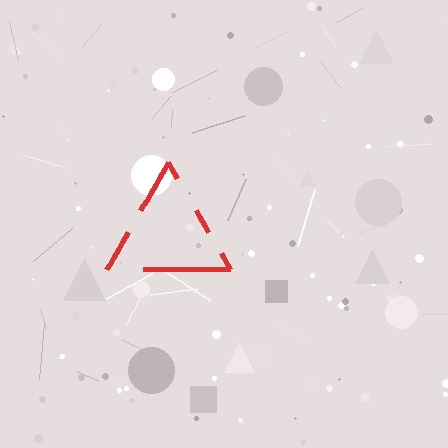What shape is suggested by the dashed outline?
The dashed outline suggests a triangle.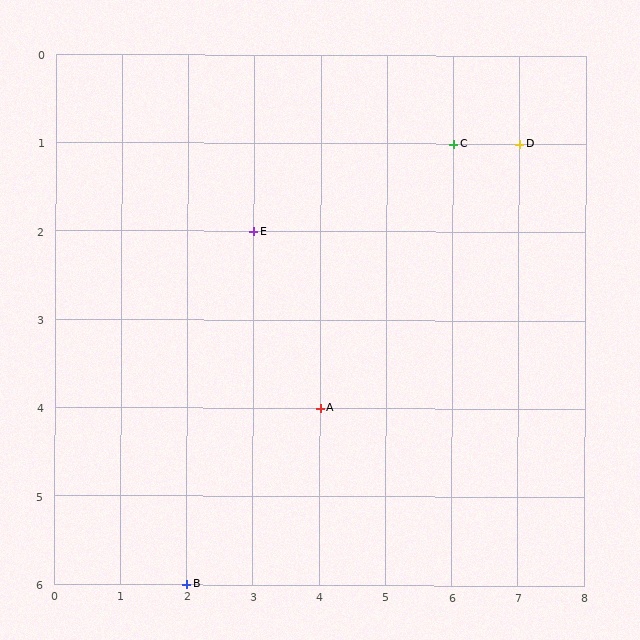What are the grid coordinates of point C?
Point C is at grid coordinates (6, 1).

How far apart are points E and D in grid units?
Points E and D are 4 columns and 1 row apart (about 4.1 grid units diagonally).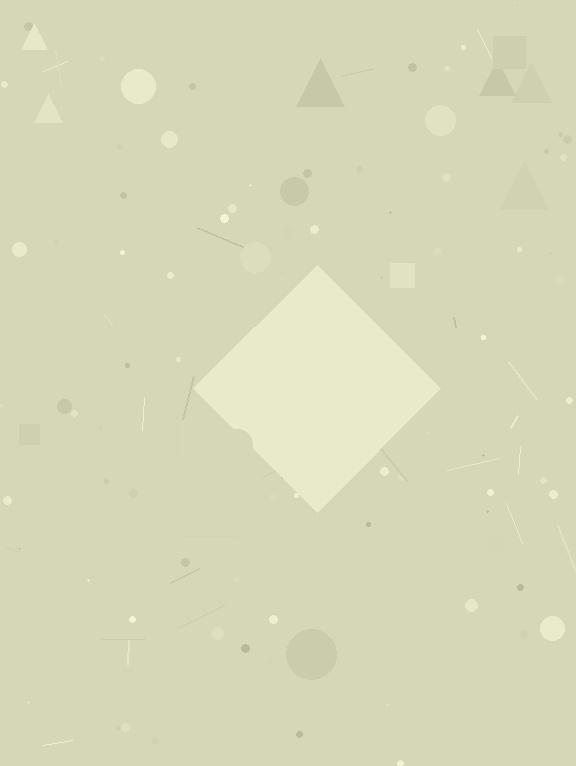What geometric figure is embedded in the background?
A diamond is embedded in the background.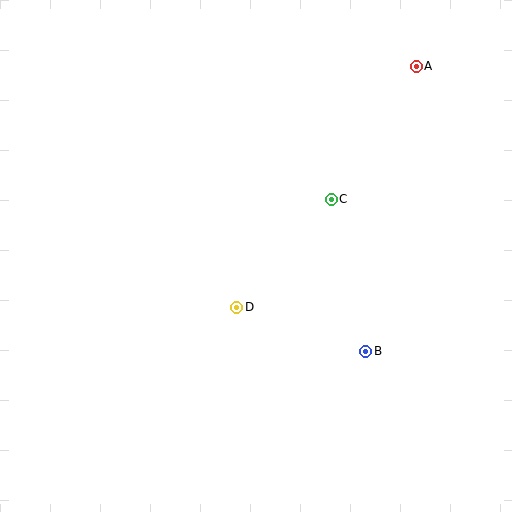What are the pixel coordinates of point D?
Point D is at (237, 307).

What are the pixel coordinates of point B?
Point B is at (366, 351).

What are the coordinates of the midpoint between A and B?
The midpoint between A and B is at (391, 209).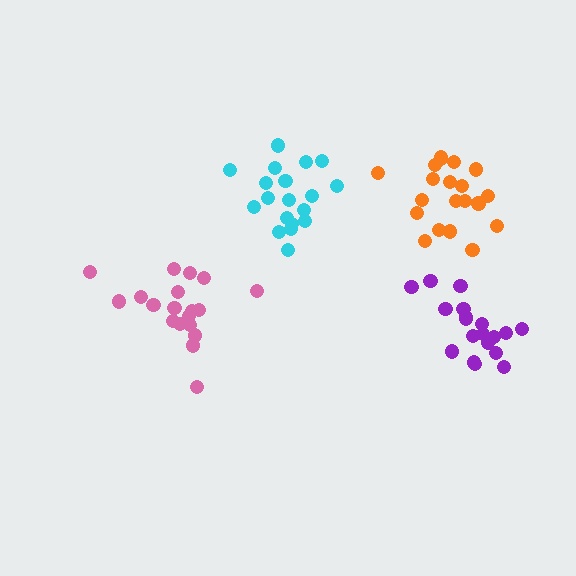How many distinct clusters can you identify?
There are 4 distinct clusters.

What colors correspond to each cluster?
The clusters are colored: pink, cyan, purple, orange.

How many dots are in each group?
Group 1: 19 dots, Group 2: 19 dots, Group 3: 19 dots, Group 4: 20 dots (77 total).